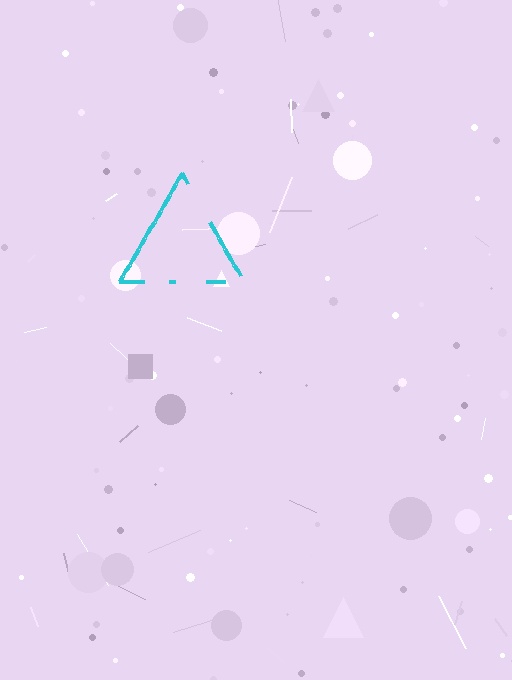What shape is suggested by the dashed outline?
The dashed outline suggests a triangle.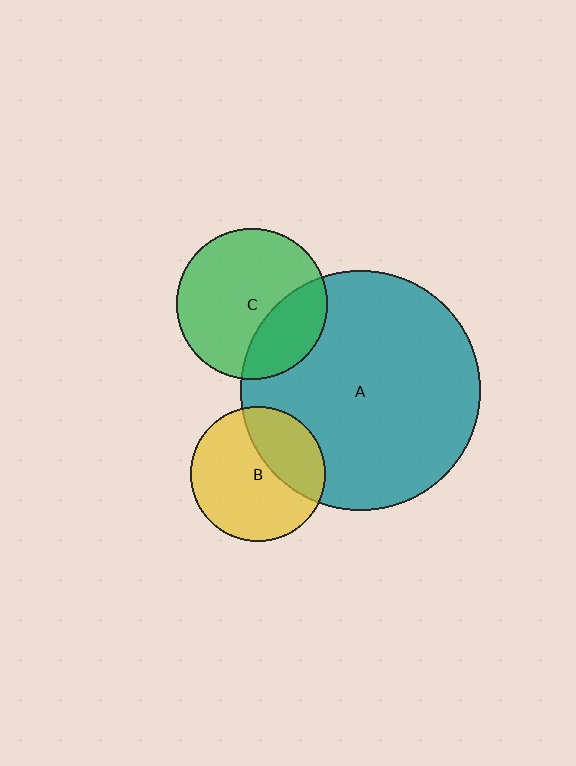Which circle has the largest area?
Circle A (teal).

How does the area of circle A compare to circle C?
Approximately 2.5 times.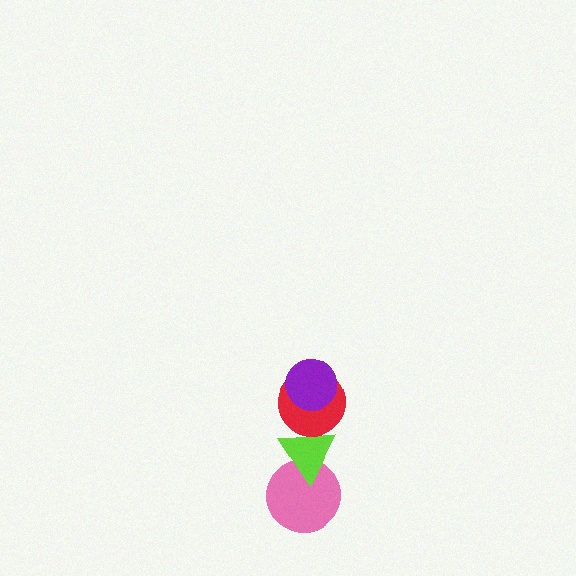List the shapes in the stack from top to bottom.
From top to bottom: the purple circle, the red circle, the lime triangle, the pink circle.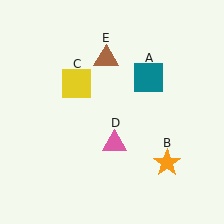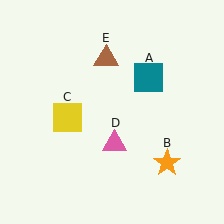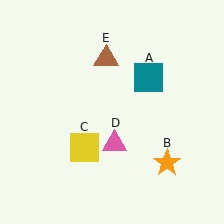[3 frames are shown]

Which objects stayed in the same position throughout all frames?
Teal square (object A) and orange star (object B) and pink triangle (object D) and brown triangle (object E) remained stationary.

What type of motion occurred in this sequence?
The yellow square (object C) rotated counterclockwise around the center of the scene.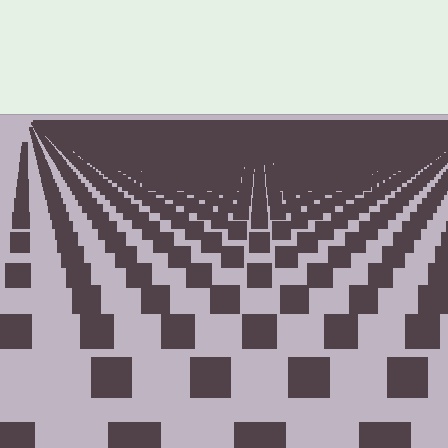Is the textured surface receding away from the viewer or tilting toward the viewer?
The surface is receding away from the viewer. Texture elements get smaller and denser toward the top.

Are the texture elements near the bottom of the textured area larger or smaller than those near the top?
Larger. Near the bottom, elements are closer to the viewer and appear at a bigger on-screen size.